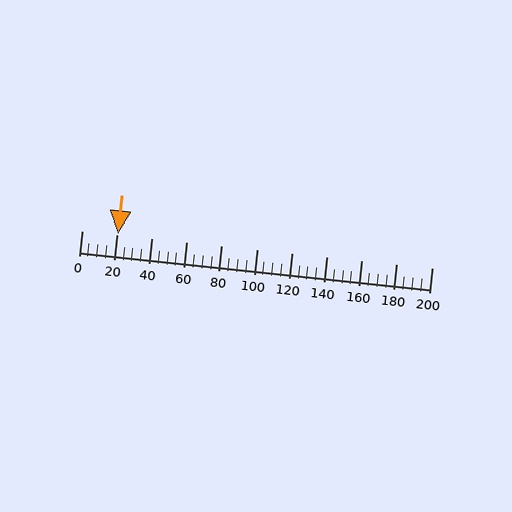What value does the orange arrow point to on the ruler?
The orange arrow points to approximately 21.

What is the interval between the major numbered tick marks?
The major tick marks are spaced 20 units apart.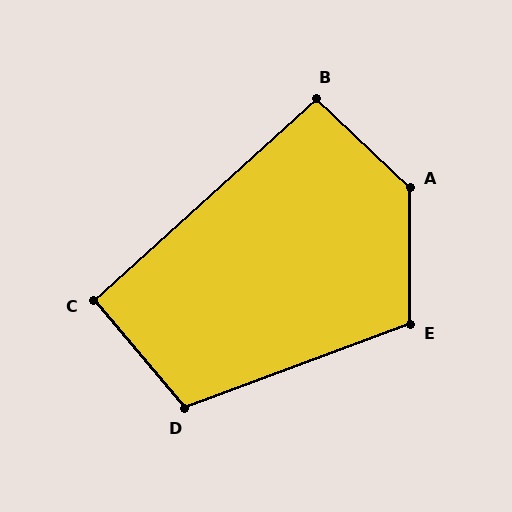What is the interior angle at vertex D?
Approximately 110 degrees (obtuse).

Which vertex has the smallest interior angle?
C, at approximately 92 degrees.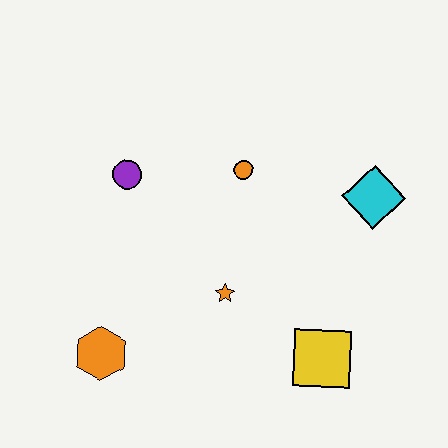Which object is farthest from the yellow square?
The purple circle is farthest from the yellow square.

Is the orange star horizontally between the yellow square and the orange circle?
No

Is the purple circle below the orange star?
No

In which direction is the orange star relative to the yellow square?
The orange star is to the left of the yellow square.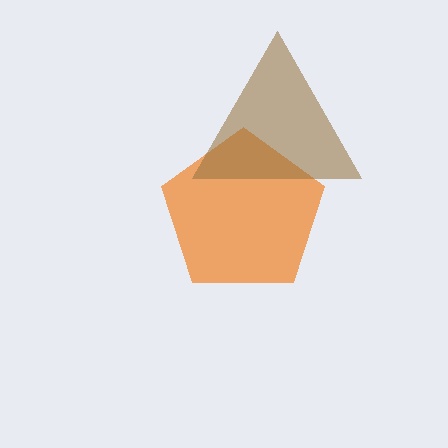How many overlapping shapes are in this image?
There are 2 overlapping shapes in the image.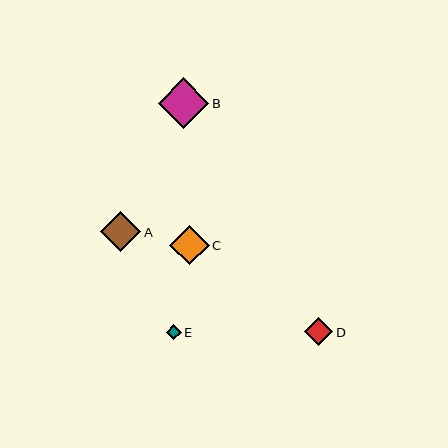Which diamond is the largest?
Diamond B is the largest with a size of approximately 51 pixels.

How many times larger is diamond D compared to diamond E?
Diamond D is approximately 1.9 times the size of diamond E.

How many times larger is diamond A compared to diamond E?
Diamond A is approximately 2.6 times the size of diamond E.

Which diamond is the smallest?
Diamond E is the smallest with a size of approximately 15 pixels.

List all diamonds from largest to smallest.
From largest to smallest: B, A, C, D, E.